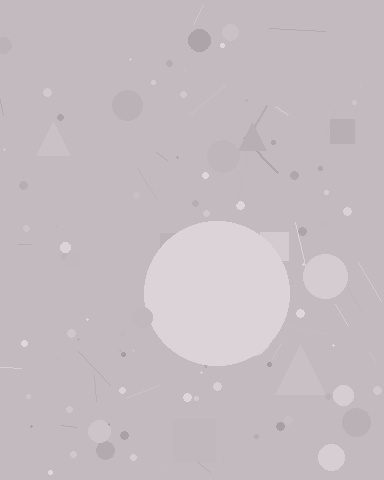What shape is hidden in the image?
A circle is hidden in the image.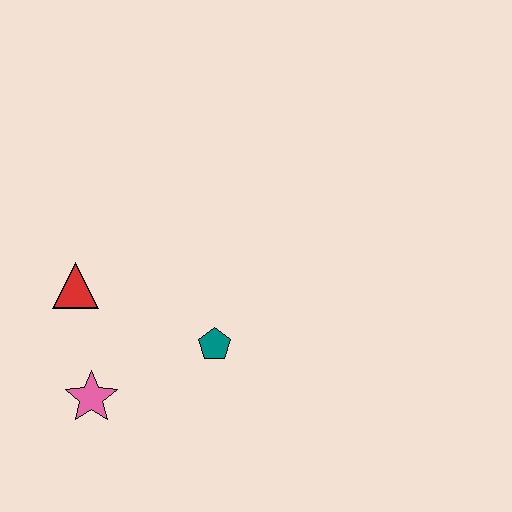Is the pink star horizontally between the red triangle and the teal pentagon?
Yes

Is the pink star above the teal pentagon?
No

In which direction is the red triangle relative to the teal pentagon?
The red triangle is to the left of the teal pentagon.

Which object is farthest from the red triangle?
The teal pentagon is farthest from the red triangle.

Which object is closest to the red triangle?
The pink star is closest to the red triangle.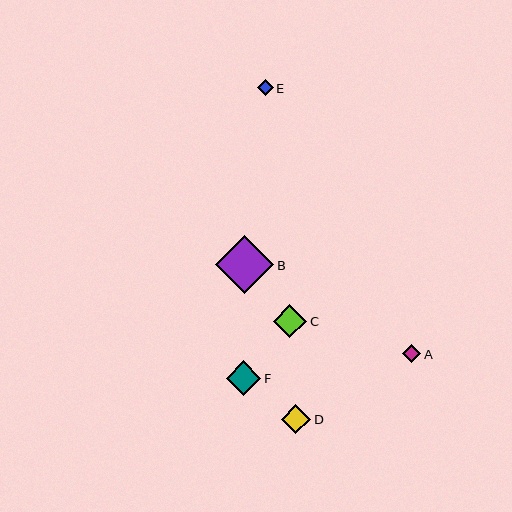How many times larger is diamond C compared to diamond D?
Diamond C is approximately 1.1 times the size of diamond D.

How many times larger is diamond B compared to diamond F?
Diamond B is approximately 1.7 times the size of diamond F.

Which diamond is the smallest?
Diamond E is the smallest with a size of approximately 16 pixels.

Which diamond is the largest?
Diamond B is the largest with a size of approximately 59 pixels.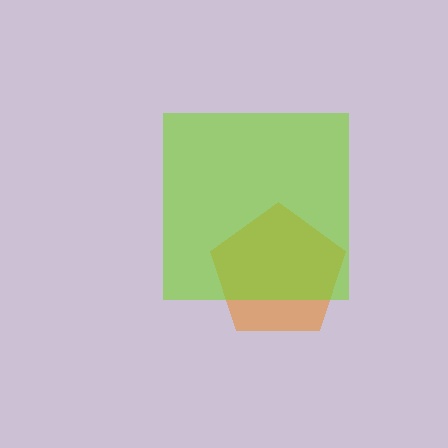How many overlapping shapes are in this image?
There are 2 overlapping shapes in the image.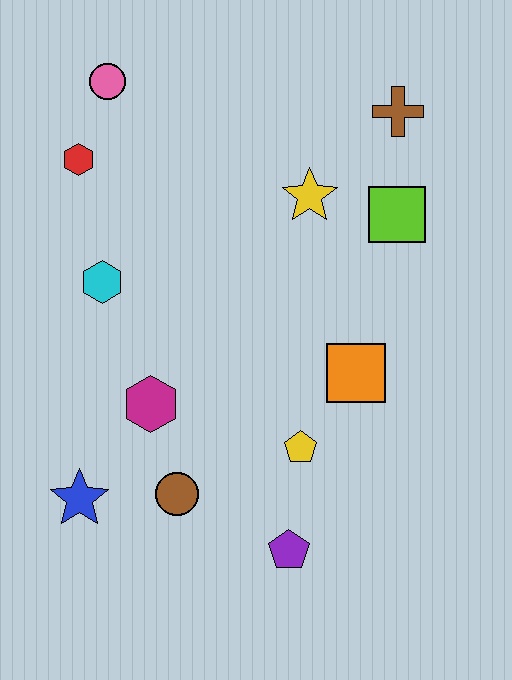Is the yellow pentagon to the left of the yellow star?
Yes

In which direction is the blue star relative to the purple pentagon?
The blue star is to the left of the purple pentagon.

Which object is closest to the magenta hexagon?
The brown circle is closest to the magenta hexagon.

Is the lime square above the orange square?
Yes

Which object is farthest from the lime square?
The blue star is farthest from the lime square.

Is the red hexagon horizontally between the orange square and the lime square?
No